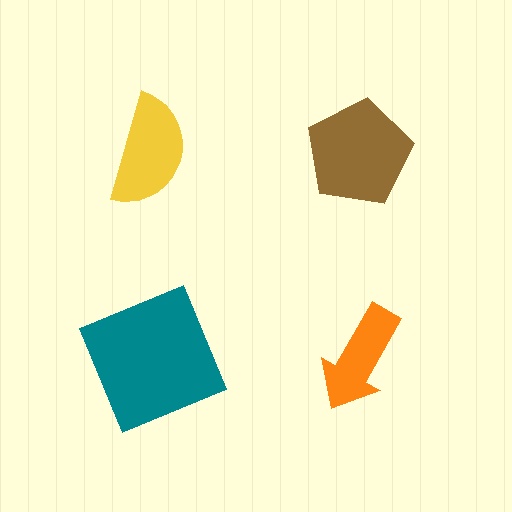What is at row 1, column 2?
A brown pentagon.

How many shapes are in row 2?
2 shapes.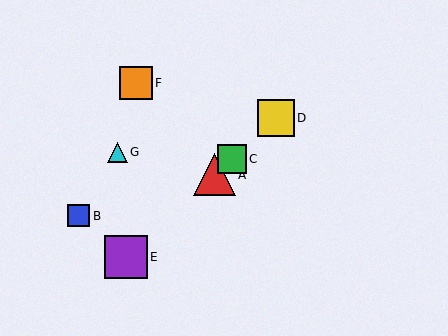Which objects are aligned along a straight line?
Objects A, C, D, E are aligned along a straight line.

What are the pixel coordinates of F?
Object F is at (136, 83).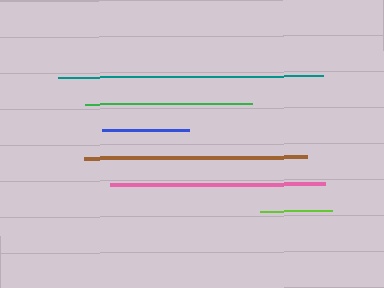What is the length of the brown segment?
The brown segment is approximately 223 pixels long.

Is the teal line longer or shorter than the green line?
The teal line is longer than the green line.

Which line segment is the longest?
The teal line is the longest at approximately 266 pixels.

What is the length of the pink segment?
The pink segment is approximately 215 pixels long.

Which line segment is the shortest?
The lime line is the shortest at approximately 72 pixels.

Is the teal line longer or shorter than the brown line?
The teal line is longer than the brown line.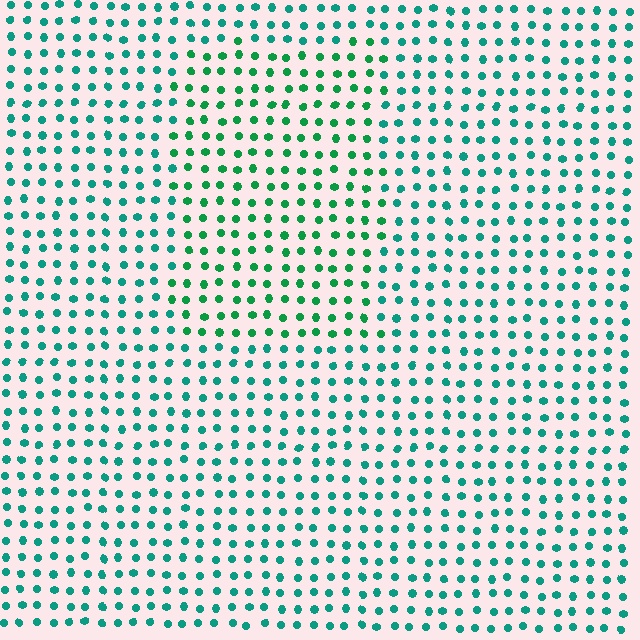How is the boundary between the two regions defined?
The boundary is defined purely by a slight shift in hue (about 27 degrees). Spacing, size, and orientation are identical on both sides.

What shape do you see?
I see a rectangle.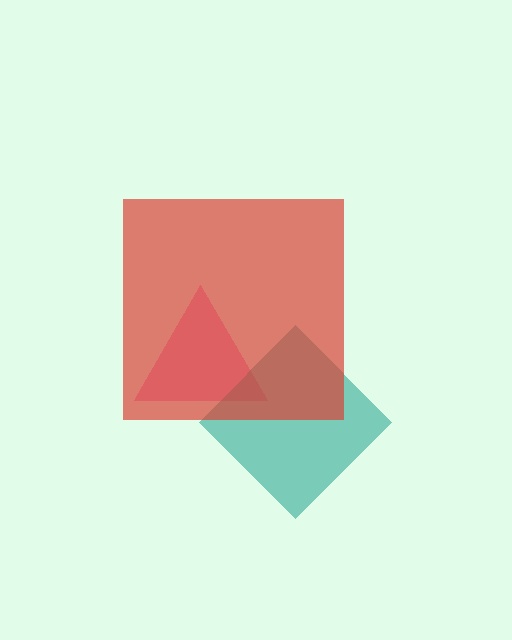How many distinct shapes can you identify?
There are 3 distinct shapes: a pink triangle, a teal diamond, a red square.